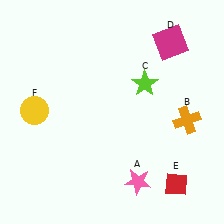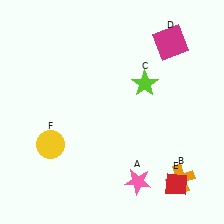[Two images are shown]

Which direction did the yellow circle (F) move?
The yellow circle (F) moved down.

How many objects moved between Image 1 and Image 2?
2 objects moved between the two images.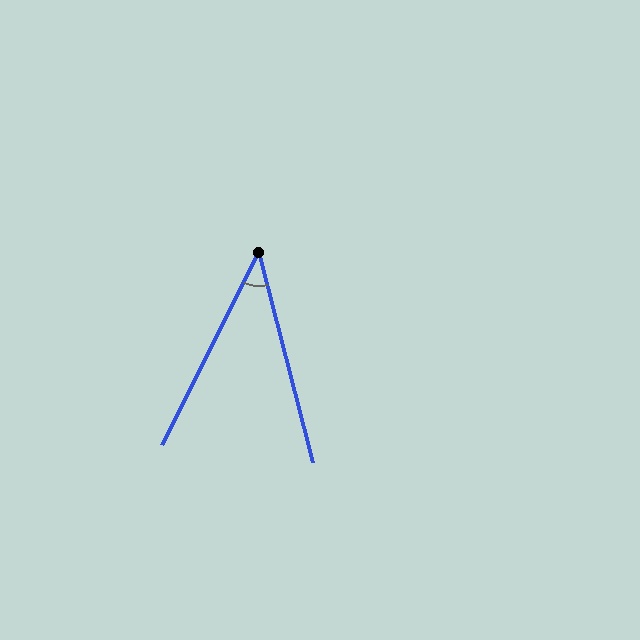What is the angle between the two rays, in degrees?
Approximately 41 degrees.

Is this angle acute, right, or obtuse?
It is acute.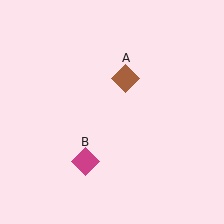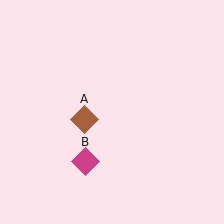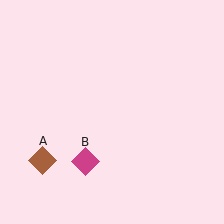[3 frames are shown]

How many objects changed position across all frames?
1 object changed position: brown diamond (object A).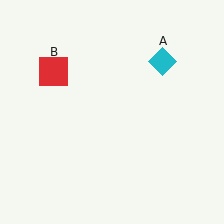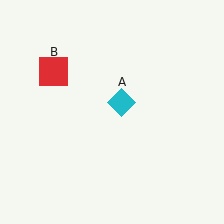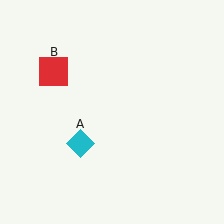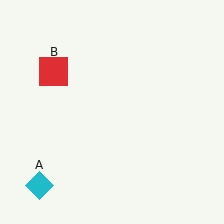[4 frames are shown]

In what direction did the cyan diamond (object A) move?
The cyan diamond (object A) moved down and to the left.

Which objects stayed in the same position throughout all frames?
Red square (object B) remained stationary.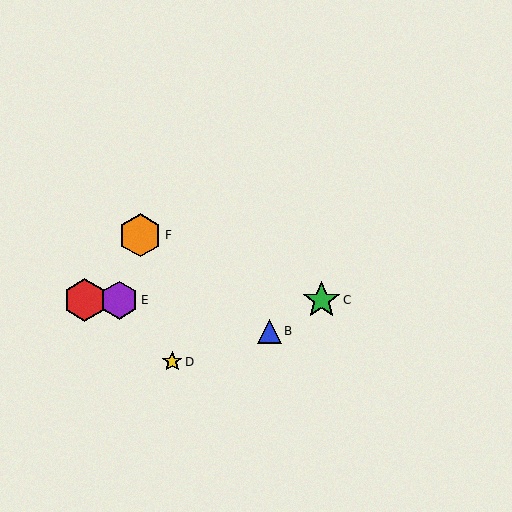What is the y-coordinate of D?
Object D is at y≈362.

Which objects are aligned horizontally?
Objects A, C, E are aligned horizontally.